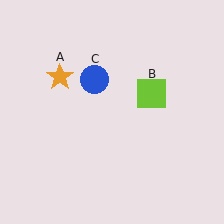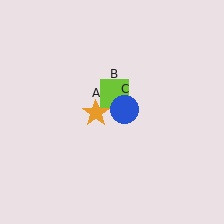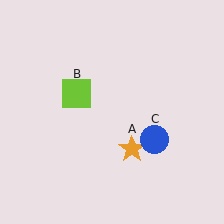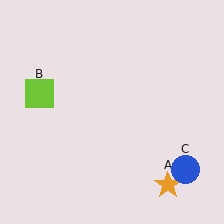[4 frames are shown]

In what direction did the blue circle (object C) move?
The blue circle (object C) moved down and to the right.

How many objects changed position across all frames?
3 objects changed position: orange star (object A), lime square (object B), blue circle (object C).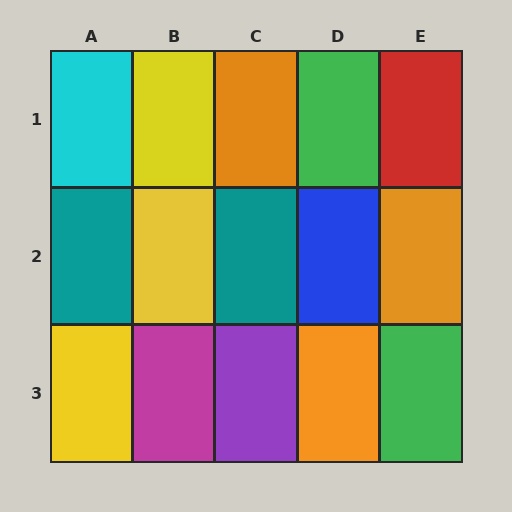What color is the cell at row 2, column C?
Teal.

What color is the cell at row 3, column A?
Yellow.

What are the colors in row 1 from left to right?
Cyan, yellow, orange, green, red.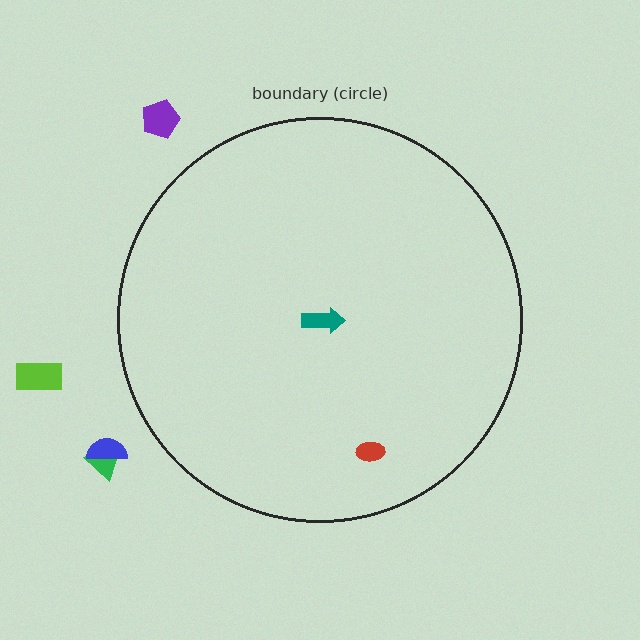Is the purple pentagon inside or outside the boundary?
Outside.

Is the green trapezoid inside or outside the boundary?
Outside.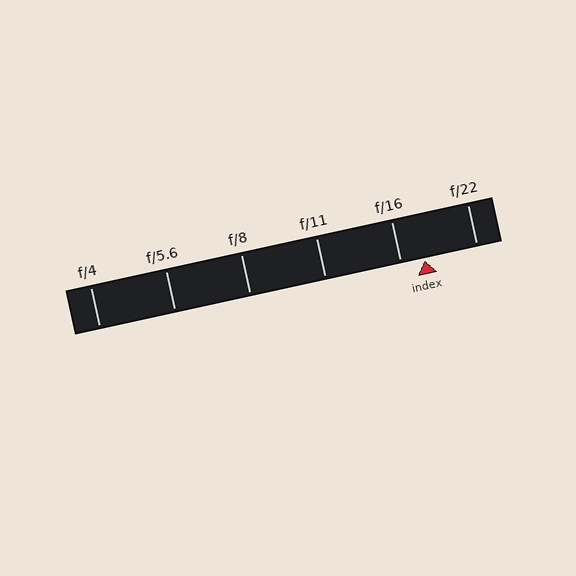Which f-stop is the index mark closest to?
The index mark is closest to f/16.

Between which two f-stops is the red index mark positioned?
The index mark is between f/16 and f/22.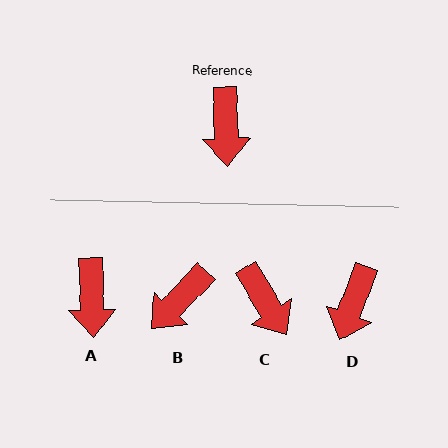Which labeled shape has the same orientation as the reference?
A.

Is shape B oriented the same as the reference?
No, it is off by about 46 degrees.